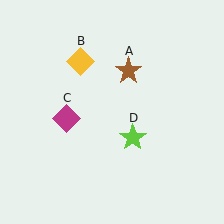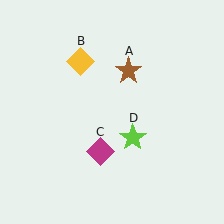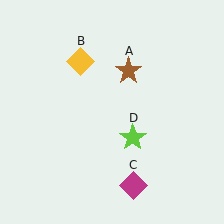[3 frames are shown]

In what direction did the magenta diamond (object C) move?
The magenta diamond (object C) moved down and to the right.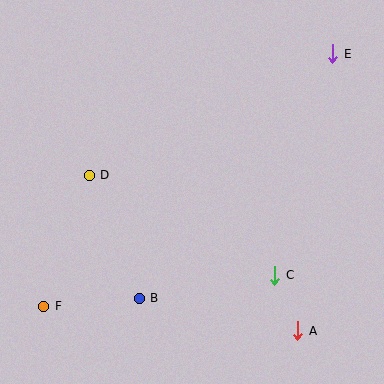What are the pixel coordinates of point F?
Point F is at (44, 306).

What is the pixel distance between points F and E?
The distance between F and E is 384 pixels.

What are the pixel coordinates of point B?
Point B is at (139, 298).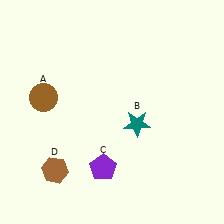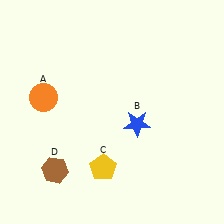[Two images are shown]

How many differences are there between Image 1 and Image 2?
There are 3 differences between the two images.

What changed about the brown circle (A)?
In Image 1, A is brown. In Image 2, it changed to orange.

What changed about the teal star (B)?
In Image 1, B is teal. In Image 2, it changed to blue.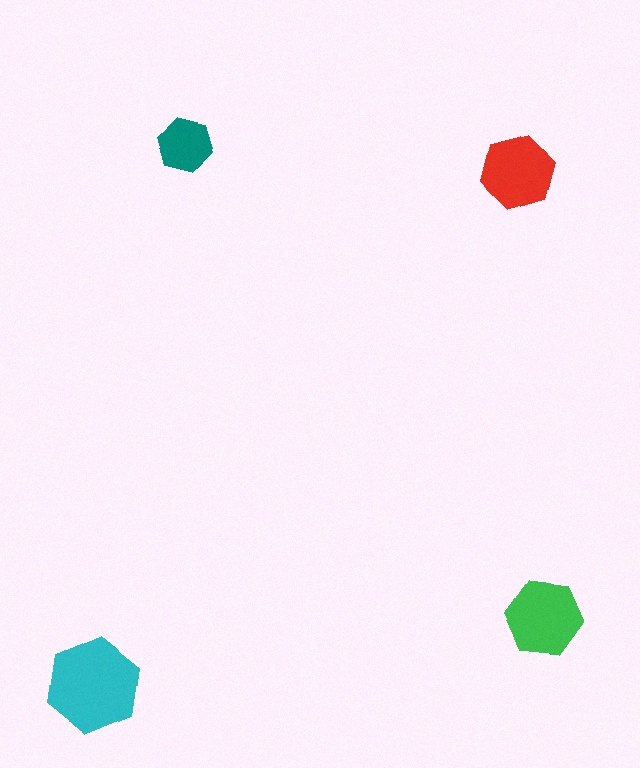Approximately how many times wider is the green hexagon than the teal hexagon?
About 1.5 times wider.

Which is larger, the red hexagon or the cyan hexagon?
The cyan one.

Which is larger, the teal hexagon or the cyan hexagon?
The cyan one.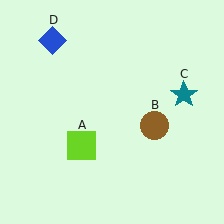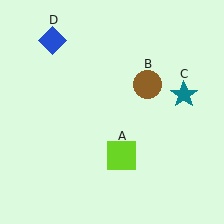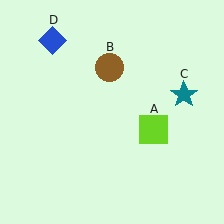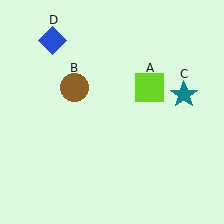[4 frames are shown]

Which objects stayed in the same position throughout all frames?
Teal star (object C) and blue diamond (object D) remained stationary.